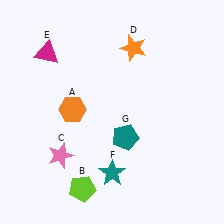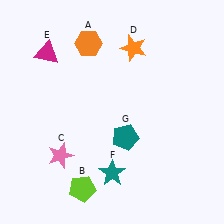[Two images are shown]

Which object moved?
The orange hexagon (A) moved up.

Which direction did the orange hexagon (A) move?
The orange hexagon (A) moved up.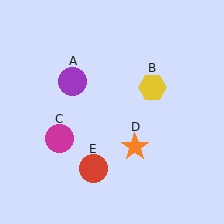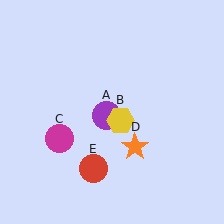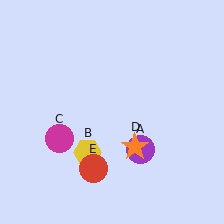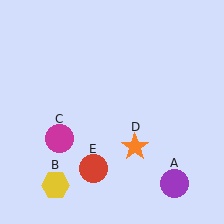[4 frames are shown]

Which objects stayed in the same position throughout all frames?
Magenta circle (object C) and orange star (object D) and red circle (object E) remained stationary.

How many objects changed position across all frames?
2 objects changed position: purple circle (object A), yellow hexagon (object B).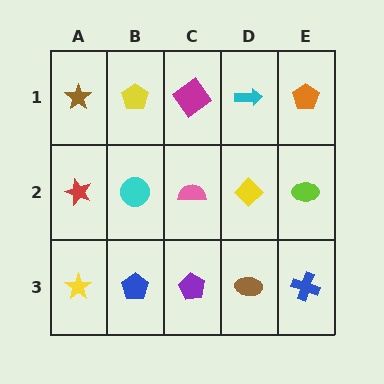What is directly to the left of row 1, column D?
A magenta diamond.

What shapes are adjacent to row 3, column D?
A yellow diamond (row 2, column D), a purple pentagon (row 3, column C), a blue cross (row 3, column E).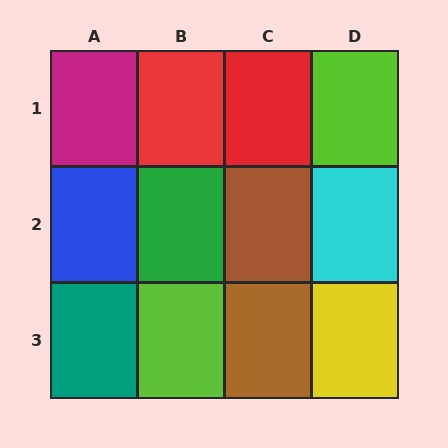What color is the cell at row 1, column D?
Lime.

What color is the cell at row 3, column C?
Brown.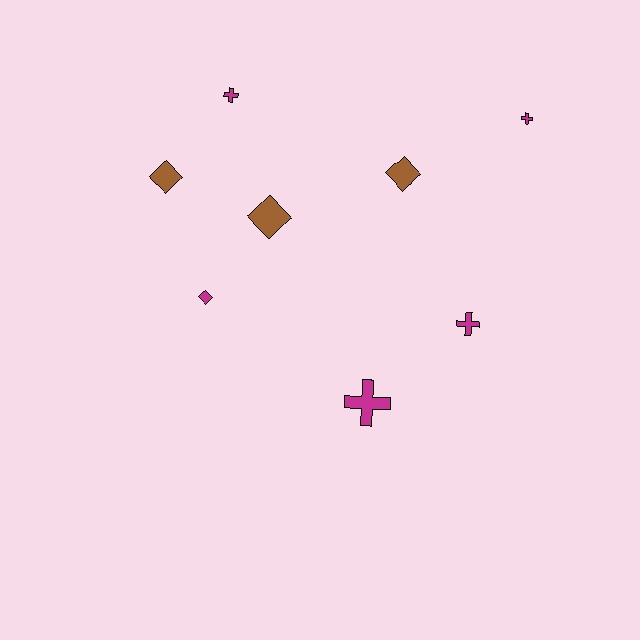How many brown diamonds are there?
There are 3 brown diamonds.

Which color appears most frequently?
Magenta, with 5 objects.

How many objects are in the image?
There are 8 objects.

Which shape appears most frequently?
Diamond, with 4 objects.